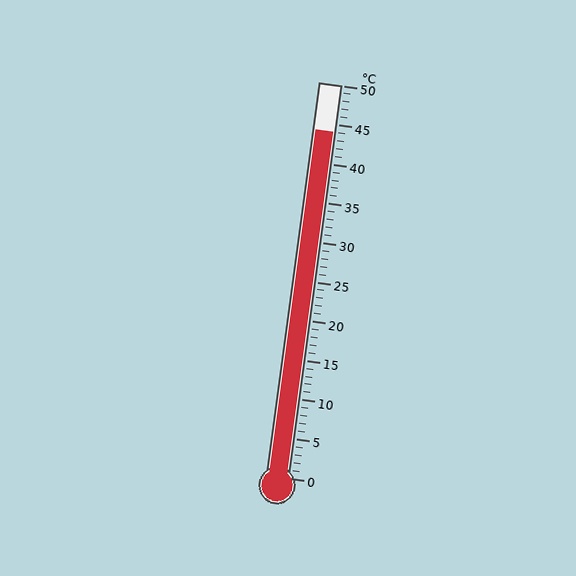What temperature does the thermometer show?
The thermometer shows approximately 44°C.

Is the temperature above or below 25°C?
The temperature is above 25°C.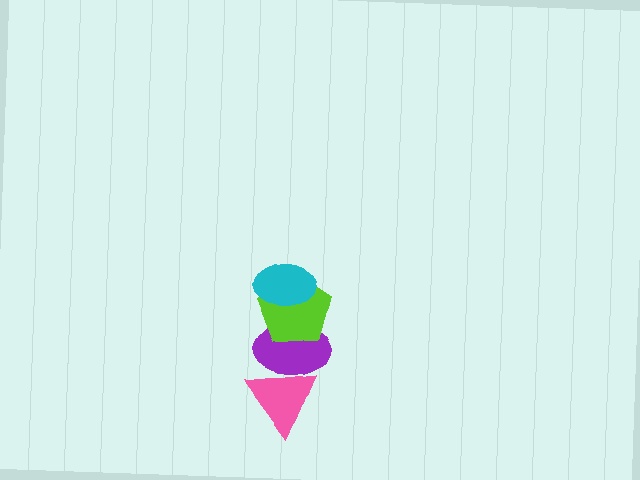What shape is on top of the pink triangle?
The purple ellipse is on top of the pink triangle.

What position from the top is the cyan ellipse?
The cyan ellipse is 1st from the top.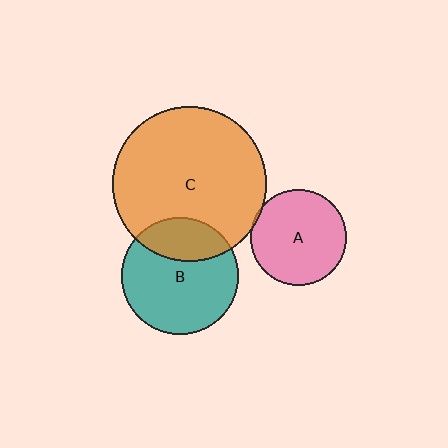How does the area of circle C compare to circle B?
Approximately 1.7 times.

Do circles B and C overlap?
Yes.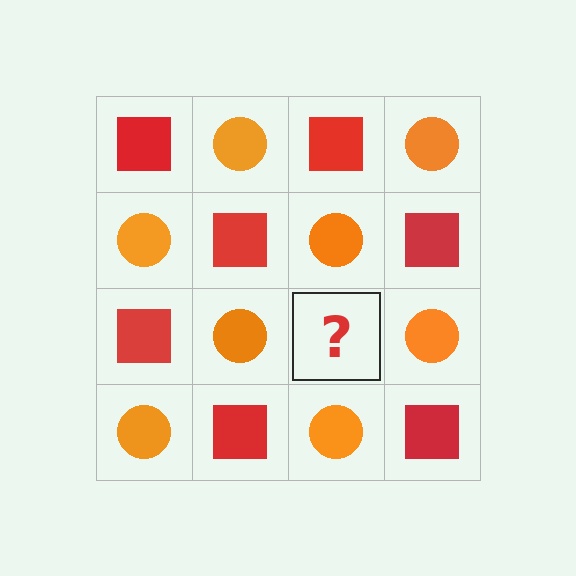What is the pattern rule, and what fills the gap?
The rule is that it alternates red square and orange circle in a checkerboard pattern. The gap should be filled with a red square.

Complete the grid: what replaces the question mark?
The question mark should be replaced with a red square.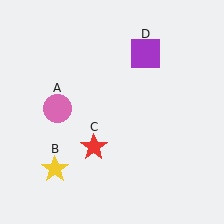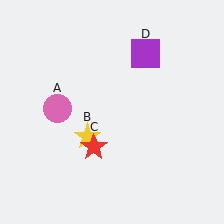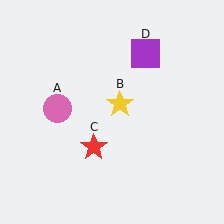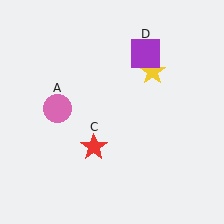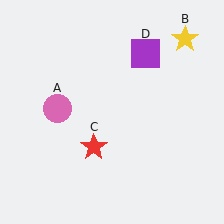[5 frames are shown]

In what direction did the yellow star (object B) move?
The yellow star (object B) moved up and to the right.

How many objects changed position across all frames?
1 object changed position: yellow star (object B).